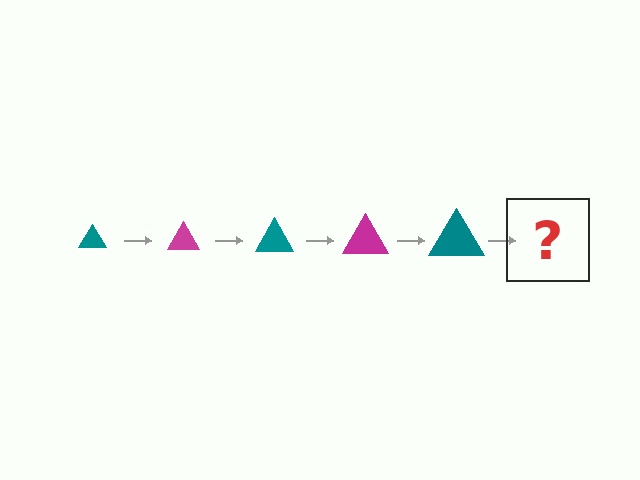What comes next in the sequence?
The next element should be a magenta triangle, larger than the previous one.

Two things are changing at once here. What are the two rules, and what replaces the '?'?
The two rules are that the triangle grows larger each step and the color cycles through teal and magenta. The '?' should be a magenta triangle, larger than the previous one.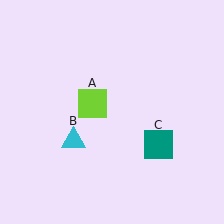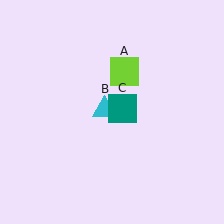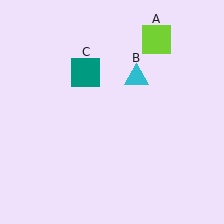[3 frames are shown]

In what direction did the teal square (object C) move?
The teal square (object C) moved up and to the left.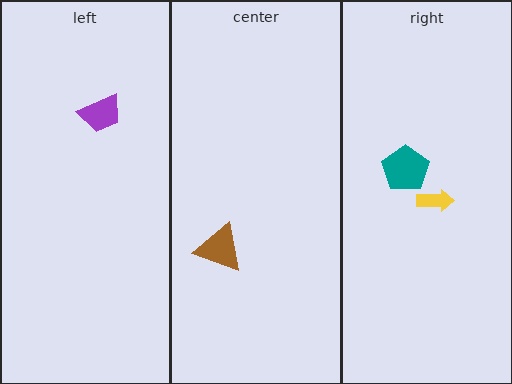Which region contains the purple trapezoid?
The left region.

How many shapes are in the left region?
1.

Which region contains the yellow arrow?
The right region.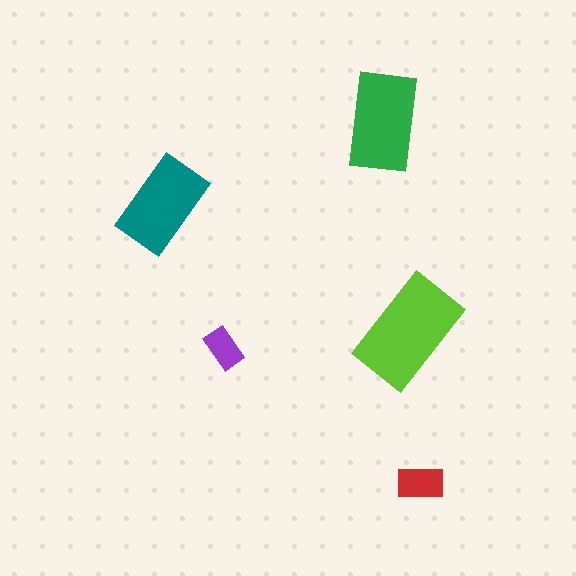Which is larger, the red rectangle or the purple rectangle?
The red one.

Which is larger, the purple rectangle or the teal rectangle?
The teal one.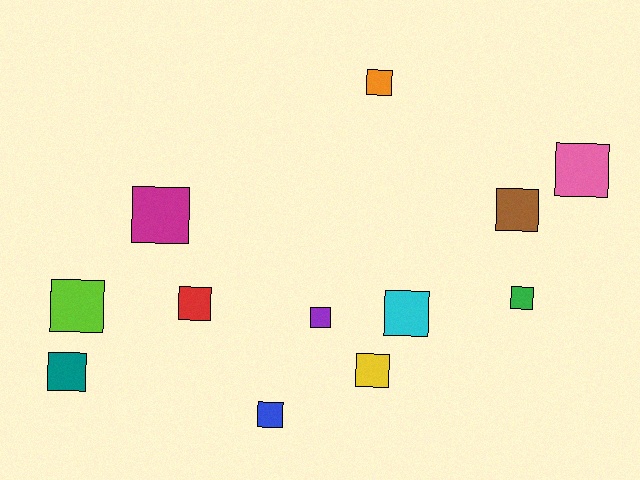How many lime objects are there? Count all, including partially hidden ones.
There is 1 lime object.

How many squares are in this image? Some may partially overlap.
There are 12 squares.